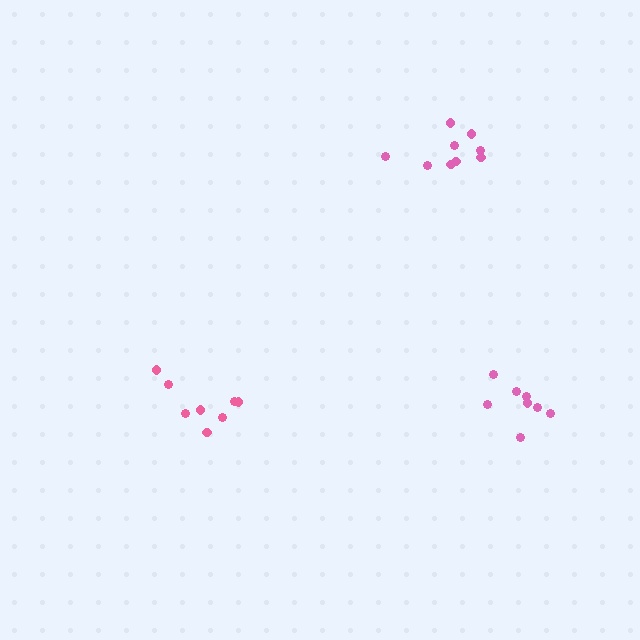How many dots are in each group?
Group 1: 8 dots, Group 2: 9 dots, Group 3: 8 dots (25 total).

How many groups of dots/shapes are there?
There are 3 groups.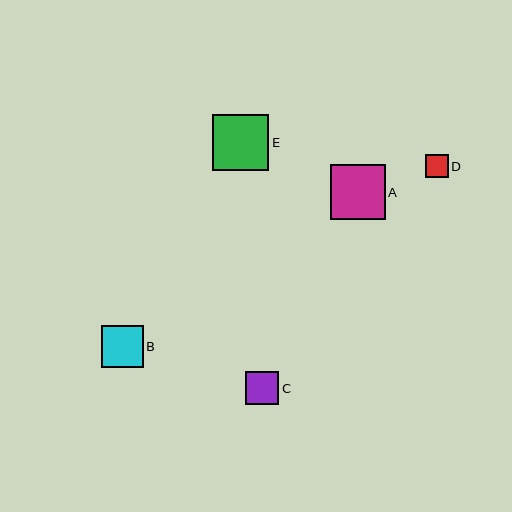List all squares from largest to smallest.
From largest to smallest: E, A, B, C, D.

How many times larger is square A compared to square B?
Square A is approximately 1.3 times the size of square B.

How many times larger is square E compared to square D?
Square E is approximately 2.4 times the size of square D.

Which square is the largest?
Square E is the largest with a size of approximately 56 pixels.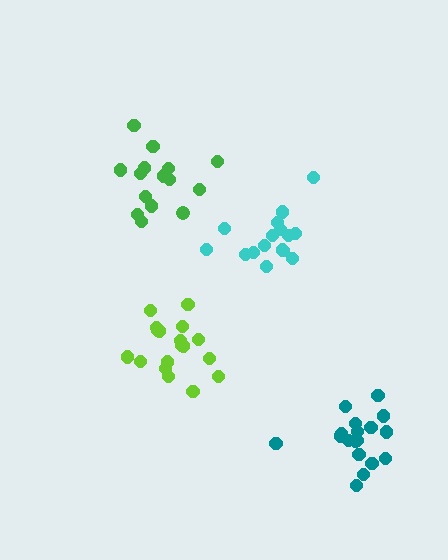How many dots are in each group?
Group 1: 18 dots, Group 2: 18 dots, Group 3: 16 dots, Group 4: 16 dots (68 total).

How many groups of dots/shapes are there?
There are 4 groups.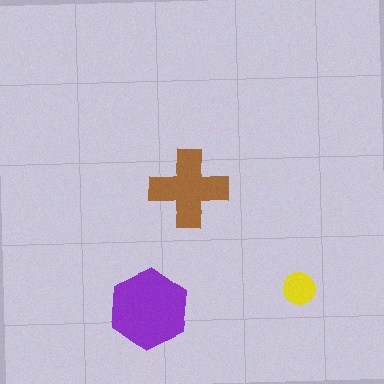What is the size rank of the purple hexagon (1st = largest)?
1st.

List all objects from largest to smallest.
The purple hexagon, the brown cross, the yellow circle.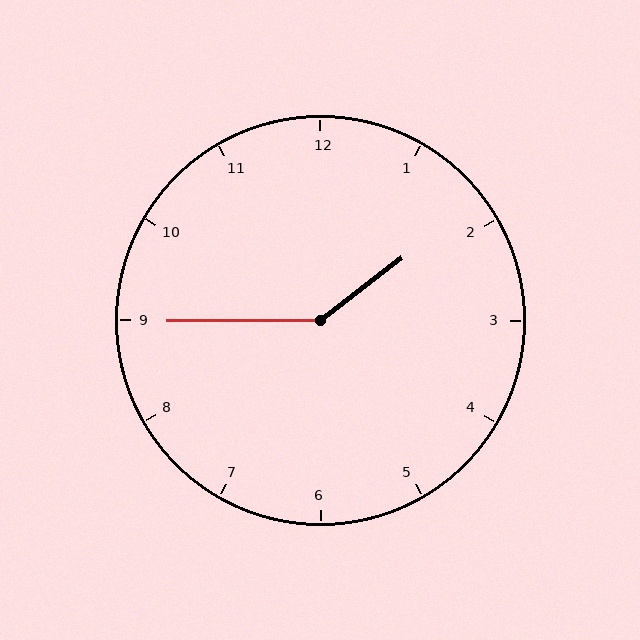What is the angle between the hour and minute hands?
Approximately 142 degrees.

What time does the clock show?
1:45.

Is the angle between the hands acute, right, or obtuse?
It is obtuse.